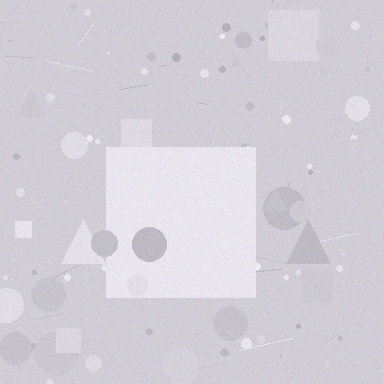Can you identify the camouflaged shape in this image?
The camouflaged shape is a square.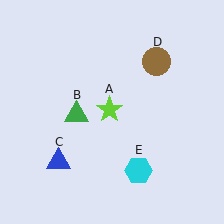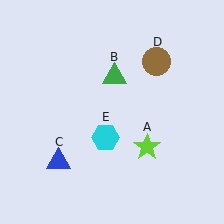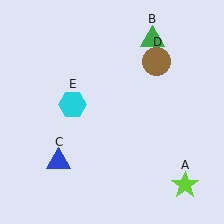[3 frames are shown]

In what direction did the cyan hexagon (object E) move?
The cyan hexagon (object E) moved up and to the left.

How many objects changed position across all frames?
3 objects changed position: lime star (object A), green triangle (object B), cyan hexagon (object E).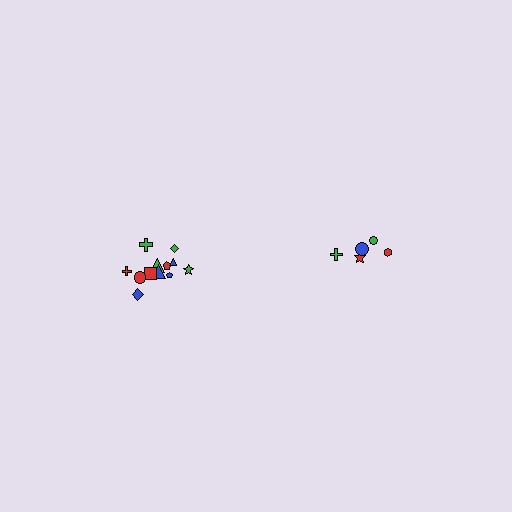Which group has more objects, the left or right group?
The left group.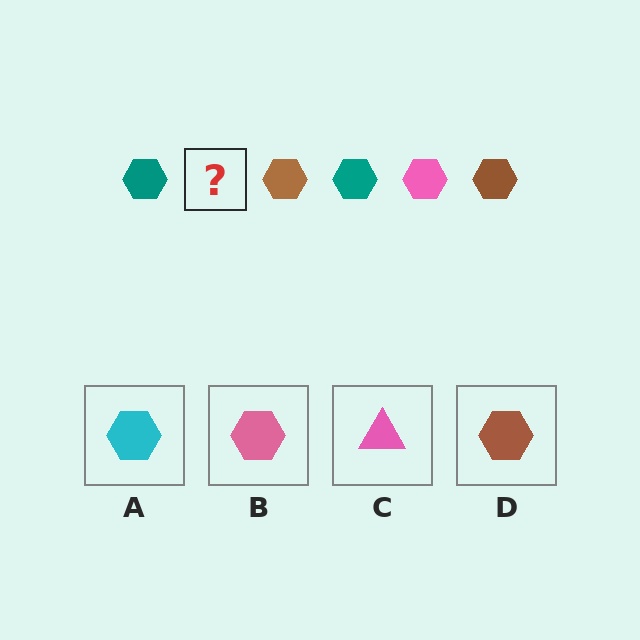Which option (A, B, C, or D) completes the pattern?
B.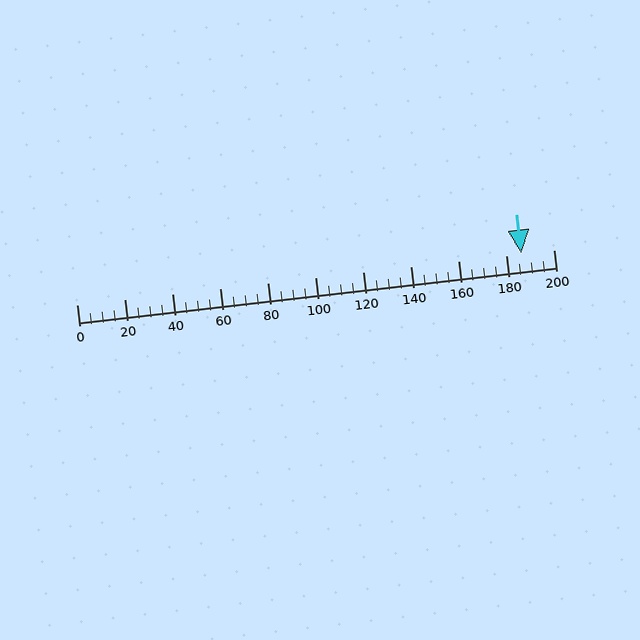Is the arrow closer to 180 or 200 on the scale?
The arrow is closer to 180.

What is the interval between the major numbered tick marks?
The major tick marks are spaced 20 units apart.